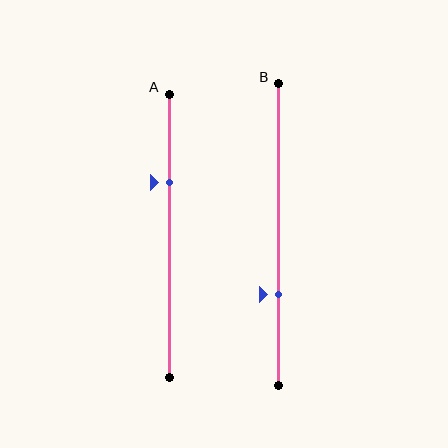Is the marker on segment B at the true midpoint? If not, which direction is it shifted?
No, the marker on segment B is shifted downward by about 20% of the segment length.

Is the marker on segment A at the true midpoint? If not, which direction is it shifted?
No, the marker on segment A is shifted upward by about 19% of the segment length.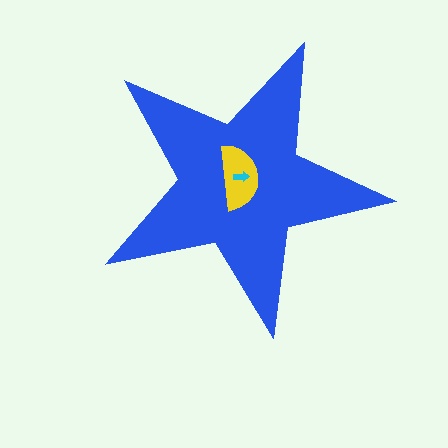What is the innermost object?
The cyan arrow.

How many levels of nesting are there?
3.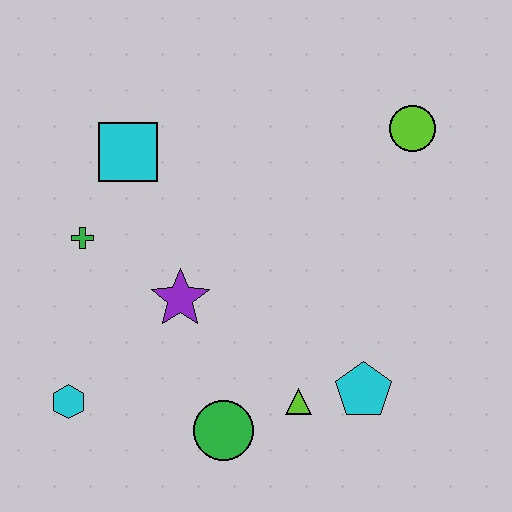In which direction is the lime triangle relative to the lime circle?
The lime triangle is below the lime circle.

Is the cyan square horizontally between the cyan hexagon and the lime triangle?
Yes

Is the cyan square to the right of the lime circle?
No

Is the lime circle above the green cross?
Yes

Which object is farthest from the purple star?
The lime circle is farthest from the purple star.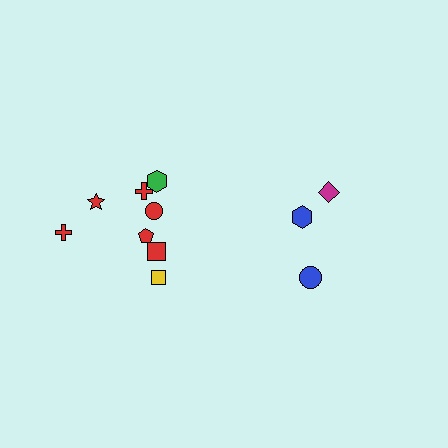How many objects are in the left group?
There are 8 objects.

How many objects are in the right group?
There are 3 objects.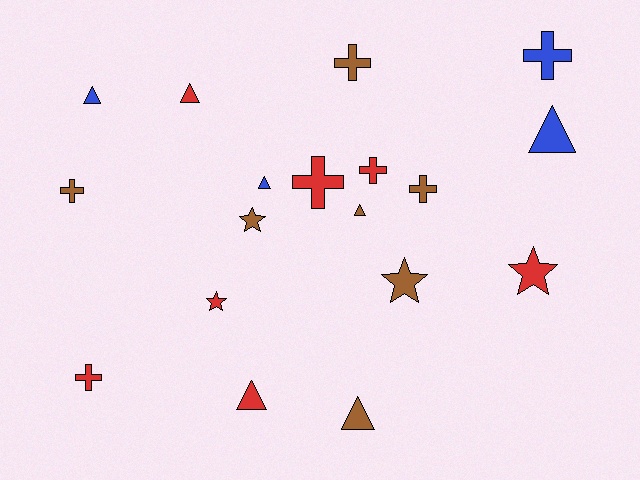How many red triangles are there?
There are 2 red triangles.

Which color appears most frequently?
Red, with 7 objects.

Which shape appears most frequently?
Cross, with 7 objects.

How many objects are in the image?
There are 18 objects.